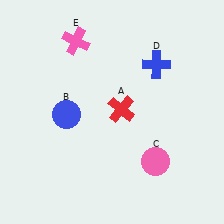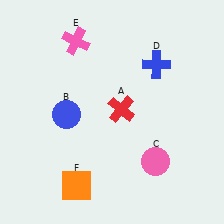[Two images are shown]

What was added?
An orange square (F) was added in Image 2.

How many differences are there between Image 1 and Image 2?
There is 1 difference between the two images.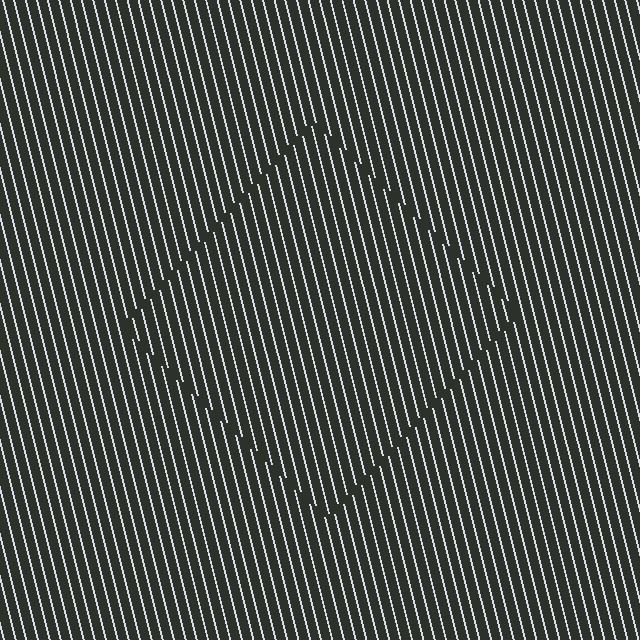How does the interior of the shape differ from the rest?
The interior of the shape contains the same grating, shifted by half a period — the contour is defined by the phase discontinuity where line-ends from the inner and outer gratings abut.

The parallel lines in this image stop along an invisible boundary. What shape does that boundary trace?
An illusory square. The interior of the shape contains the same grating, shifted by half a period — the contour is defined by the phase discontinuity where line-ends from the inner and outer gratings abut.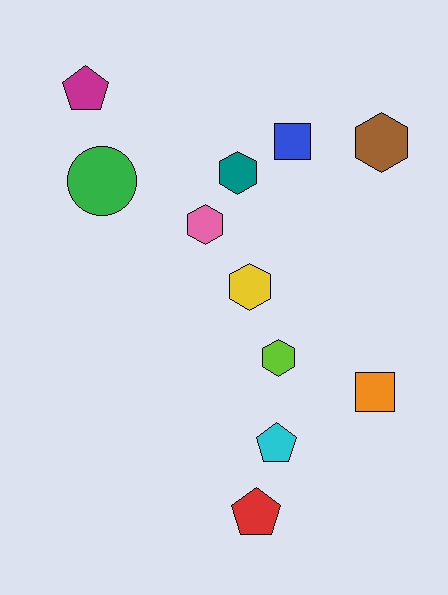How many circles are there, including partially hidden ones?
There is 1 circle.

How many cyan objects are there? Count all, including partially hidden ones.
There is 1 cyan object.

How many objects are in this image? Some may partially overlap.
There are 11 objects.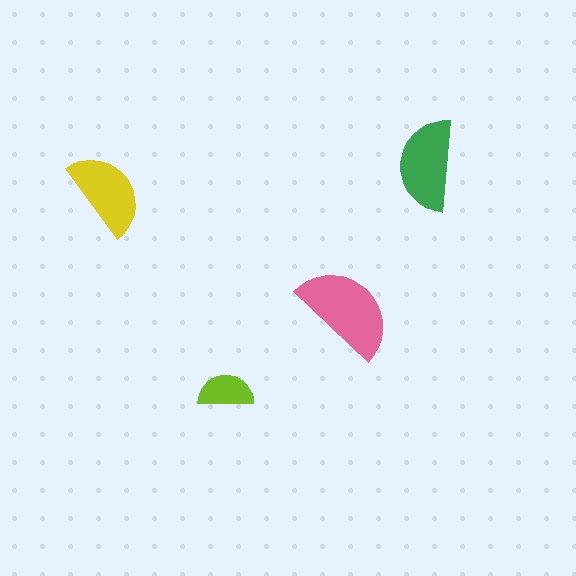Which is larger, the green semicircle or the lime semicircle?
The green one.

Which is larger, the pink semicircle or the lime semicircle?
The pink one.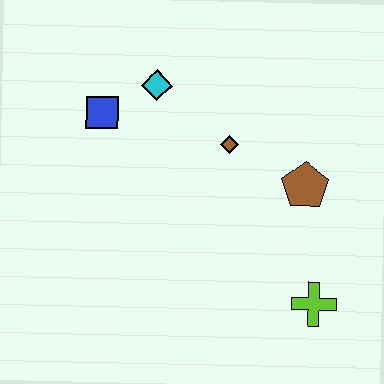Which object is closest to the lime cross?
The brown pentagon is closest to the lime cross.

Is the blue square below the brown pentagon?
No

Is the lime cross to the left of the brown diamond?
No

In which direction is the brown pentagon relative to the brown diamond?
The brown pentagon is to the right of the brown diamond.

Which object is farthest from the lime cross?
The blue square is farthest from the lime cross.